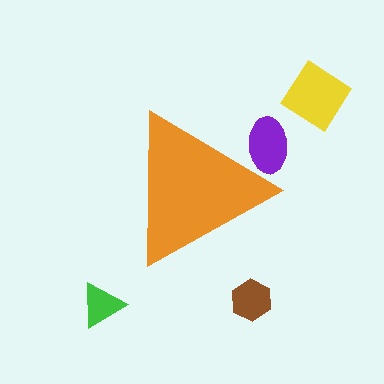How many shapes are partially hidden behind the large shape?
1 shape is partially hidden.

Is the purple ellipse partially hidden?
Yes, the purple ellipse is partially hidden behind the orange triangle.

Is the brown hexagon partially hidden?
No, the brown hexagon is fully visible.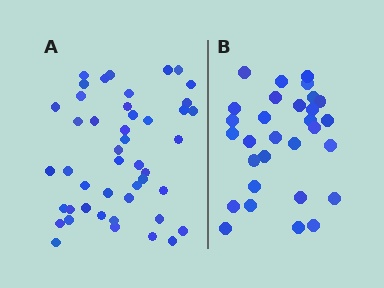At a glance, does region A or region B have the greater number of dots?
Region A (the left region) has more dots.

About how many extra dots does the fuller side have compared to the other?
Region A has approximately 15 more dots than region B.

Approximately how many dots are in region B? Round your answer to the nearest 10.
About 30 dots.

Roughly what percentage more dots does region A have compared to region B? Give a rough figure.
About 55% more.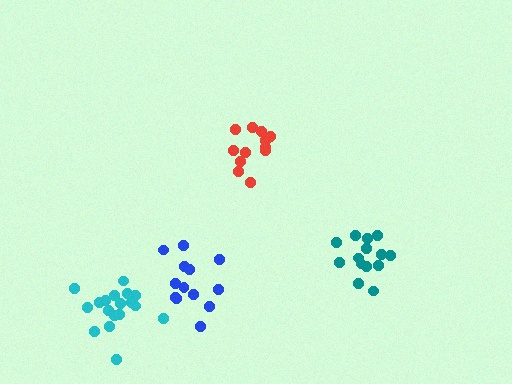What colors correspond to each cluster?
The clusters are colored: teal, red, blue, cyan.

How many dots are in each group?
Group 1: 14 dots, Group 2: 12 dots, Group 3: 13 dots, Group 4: 18 dots (57 total).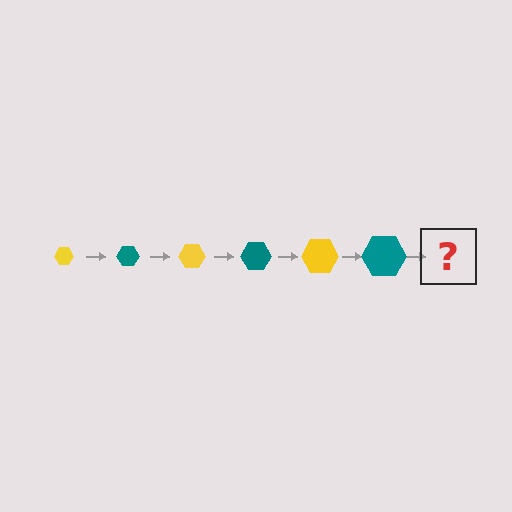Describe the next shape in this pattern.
It should be a yellow hexagon, larger than the previous one.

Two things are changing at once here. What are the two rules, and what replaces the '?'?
The two rules are that the hexagon grows larger each step and the color cycles through yellow and teal. The '?' should be a yellow hexagon, larger than the previous one.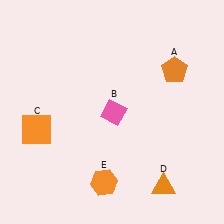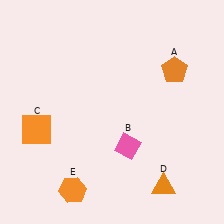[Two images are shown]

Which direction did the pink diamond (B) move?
The pink diamond (B) moved down.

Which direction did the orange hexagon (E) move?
The orange hexagon (E) moved left.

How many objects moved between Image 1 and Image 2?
2 objects moved between the two images.